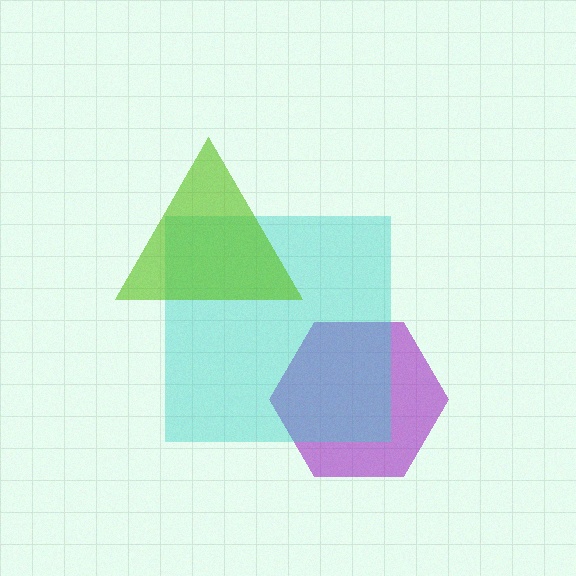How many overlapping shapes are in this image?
There are 3 overlapping shapes in the image.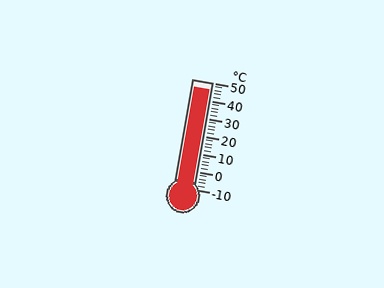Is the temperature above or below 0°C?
The temperature is above 0°C.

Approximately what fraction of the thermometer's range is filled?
The thermometer is filled to approximately 95% of its range.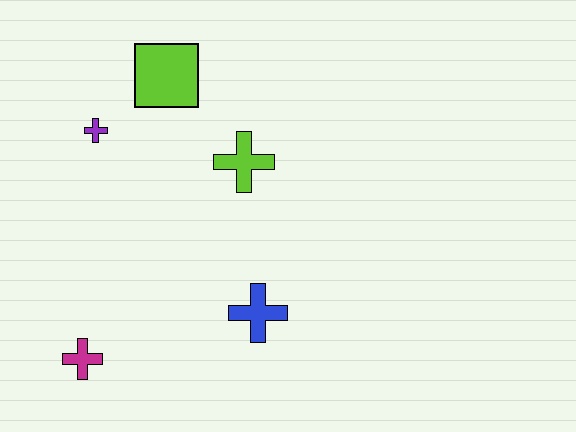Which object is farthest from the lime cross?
The magenta cross is farthest from the lime cross.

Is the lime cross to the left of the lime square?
No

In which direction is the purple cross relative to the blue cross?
The purple cross is above the blue cross.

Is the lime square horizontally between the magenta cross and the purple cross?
No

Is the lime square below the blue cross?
No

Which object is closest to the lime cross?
The lime square is closest to the lime cross.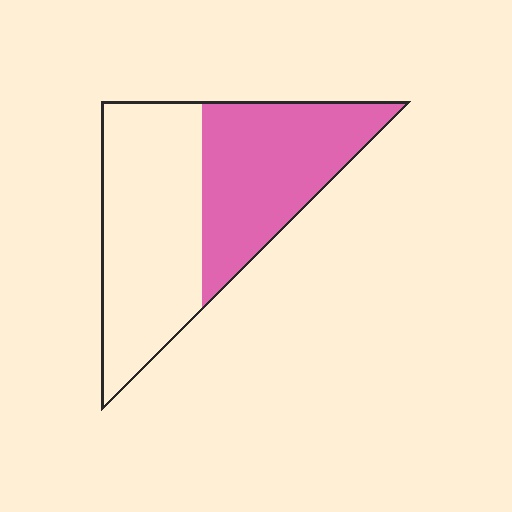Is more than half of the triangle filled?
No.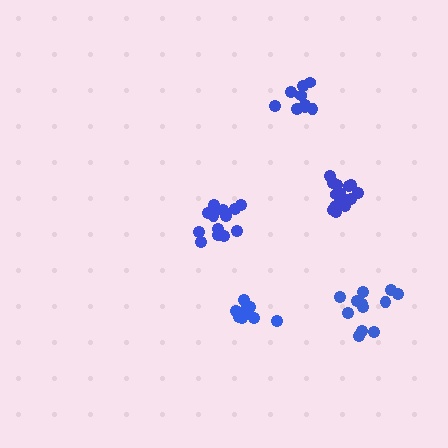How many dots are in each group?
Group 1: 14 dots, Group 2: 11 dots, Group 3: 12 dots, Group 4: 9 dots, Group 5: 15 dots (61 total).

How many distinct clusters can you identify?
There are 5 distinct clusters.